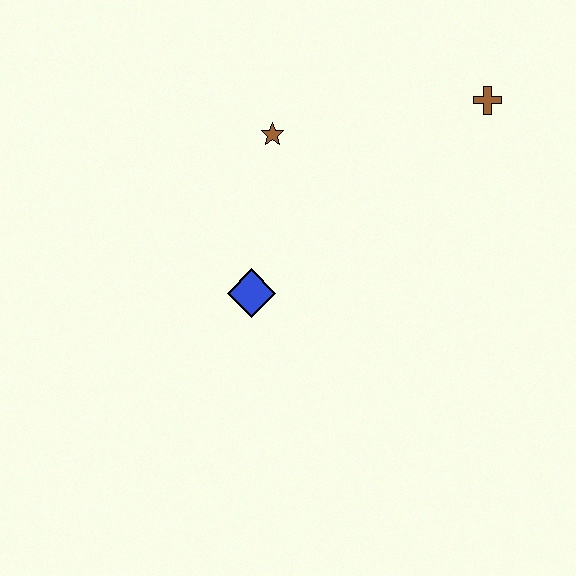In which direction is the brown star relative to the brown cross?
The brown star is to the left of the brown cross.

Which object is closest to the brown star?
The blue diamond is closest to the brown star.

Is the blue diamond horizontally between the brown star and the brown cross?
No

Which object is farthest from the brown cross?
The blue diamond is farthest from the brown cross.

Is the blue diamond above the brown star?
No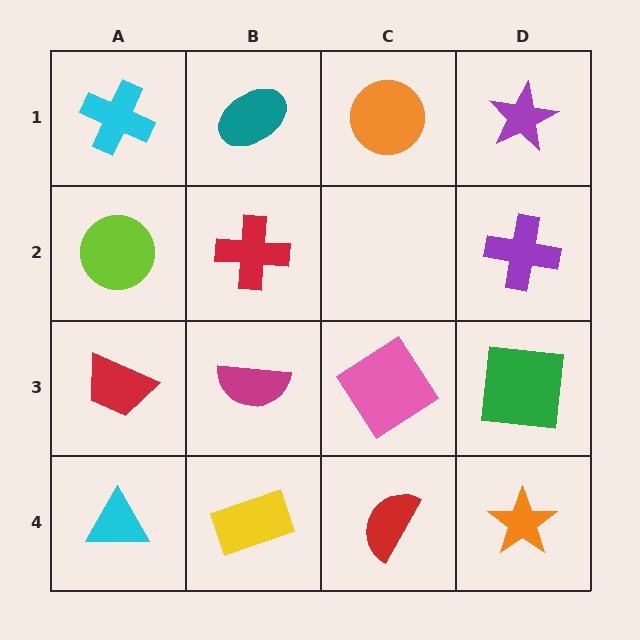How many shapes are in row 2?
3 shapes.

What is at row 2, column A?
A lime circle.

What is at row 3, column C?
A pink diamond.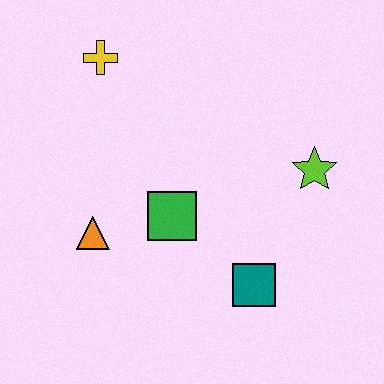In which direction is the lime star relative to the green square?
The lime star is to the right of the green square.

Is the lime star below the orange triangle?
No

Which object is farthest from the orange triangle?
The lime star is farthest from the orange triangle.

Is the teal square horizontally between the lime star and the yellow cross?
Yes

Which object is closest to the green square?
The orange triangle is closest to the green square.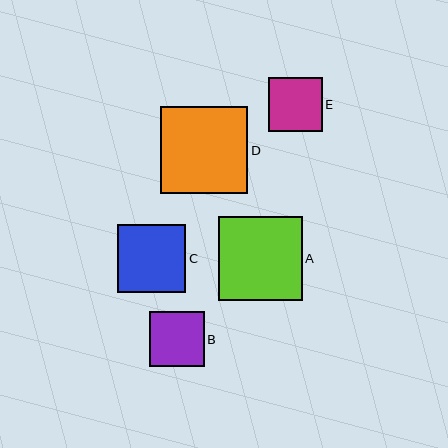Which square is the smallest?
Square E is the smallest with a size of approximately 54 pixels.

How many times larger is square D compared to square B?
Square D is approximately 1.6 times the size of square B.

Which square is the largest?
Square D is the largest with a size of approximately 87 pixels.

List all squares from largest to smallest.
From largest to smallest: D, A, C, B, E.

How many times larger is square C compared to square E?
Square C is approximately 1.3 times the size of square E.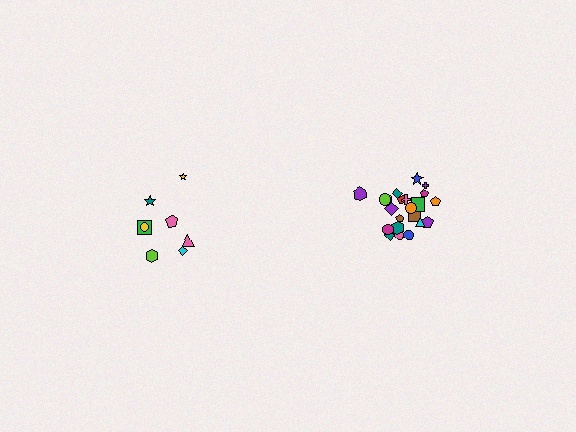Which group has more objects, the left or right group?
The right group.